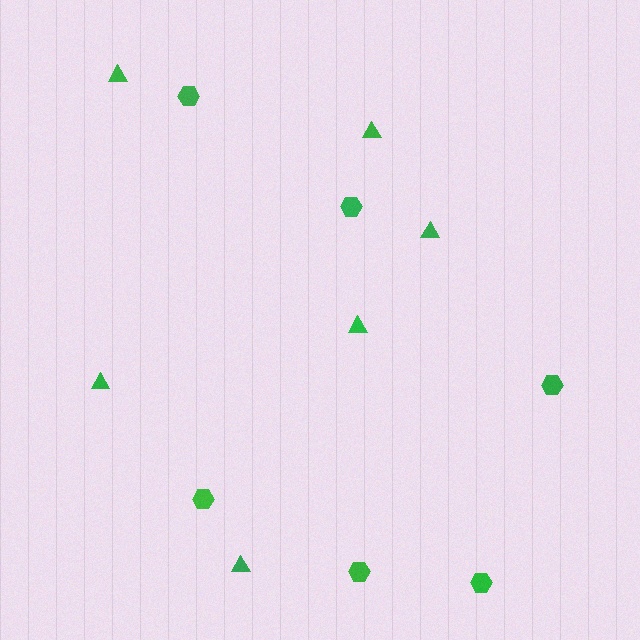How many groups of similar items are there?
There are 2 groups: one group of hexagons (6) and one group of triangles (6).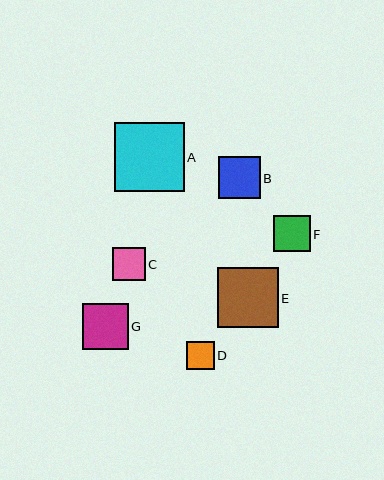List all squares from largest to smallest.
From largest to smallest: A, E, G, B, F, C, D.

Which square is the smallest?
Square D is the smallest with a size of approximately 28 pixels.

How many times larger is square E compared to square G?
Square E is approximately 1.3 times the size of square G.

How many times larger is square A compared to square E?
Square A is approximately 1.2 times the size of square E.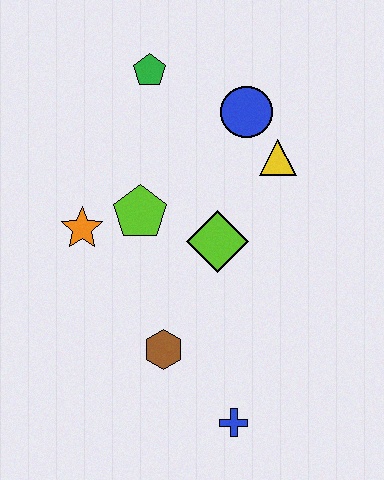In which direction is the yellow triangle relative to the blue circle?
The yellow triangle is below the blue circle.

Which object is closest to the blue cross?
The brown hexagon is closest to the blue cross.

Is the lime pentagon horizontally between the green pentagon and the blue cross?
No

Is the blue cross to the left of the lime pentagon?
No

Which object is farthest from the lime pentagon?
The blue cross is farthest from the lime pentagon.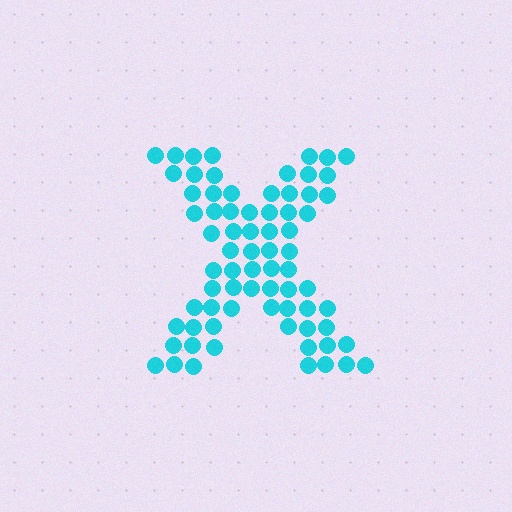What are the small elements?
The small elements are circles.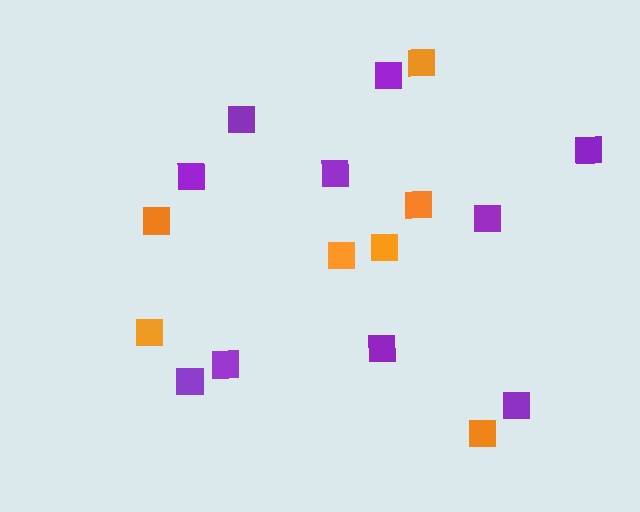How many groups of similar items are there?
There are 2 groups: one group of purple squares (10) and one group of orange squares (7).